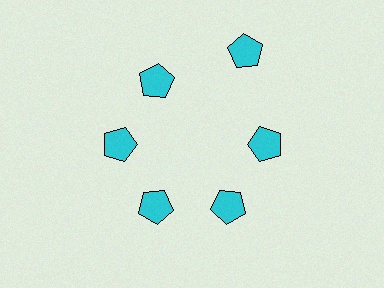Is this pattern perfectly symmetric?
No. The 6 cyan pentagons are arranged in a ring, but one element near the 1 o'clock position is pushed outward from the center, breaking the 6-fold rotational symmetry.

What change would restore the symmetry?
The symmetry would be restored by moving it inward, back onto the ring so that all 6 pentagons sit at equal angles and equal distance from the center.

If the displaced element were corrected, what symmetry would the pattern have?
It would have 6-fold rotational symmetry — the pattern would map onto itself every 60 degrees.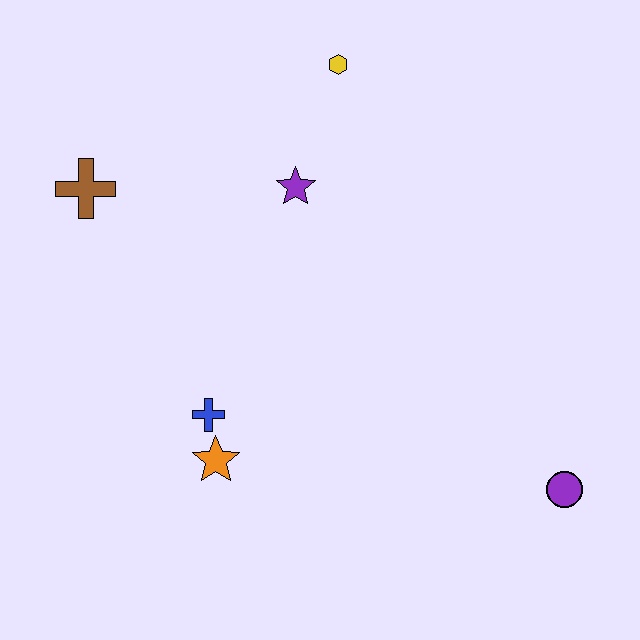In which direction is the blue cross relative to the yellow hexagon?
The blue cross is below the yellow hexagon.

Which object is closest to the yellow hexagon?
The purple star is closest to the yellow hexagon.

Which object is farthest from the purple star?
The purple circle is farthest from the purple star.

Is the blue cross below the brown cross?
Yes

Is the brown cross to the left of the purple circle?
Yes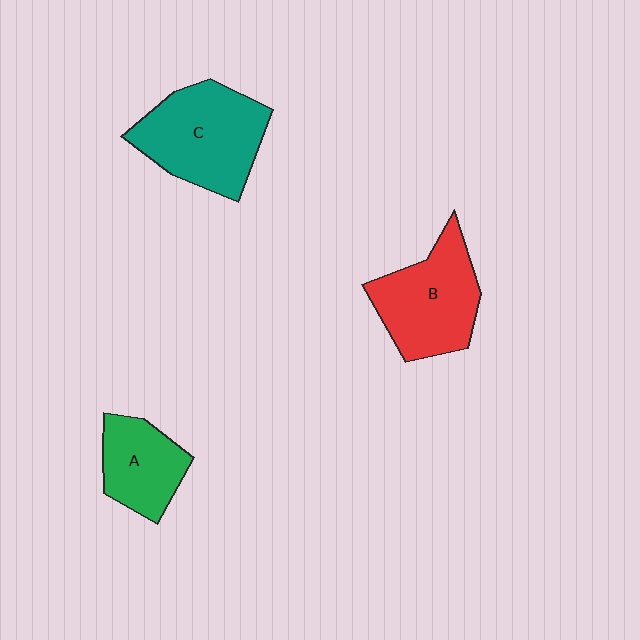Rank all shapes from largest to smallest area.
From largest to smallest: C (teal), B (red), A (green).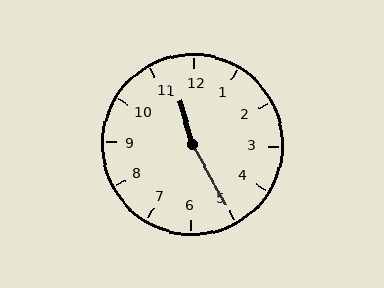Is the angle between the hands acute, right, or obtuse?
It is obtuse.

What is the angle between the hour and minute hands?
Approximately 168 degrees.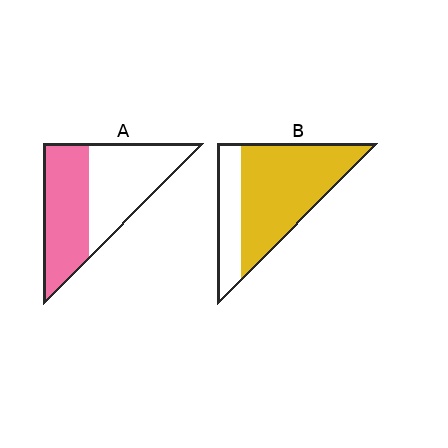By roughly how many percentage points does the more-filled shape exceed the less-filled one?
By roughly 25 percentage points (B over A).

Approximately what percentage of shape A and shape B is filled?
A is approximately 50% and B is approximately 70%.